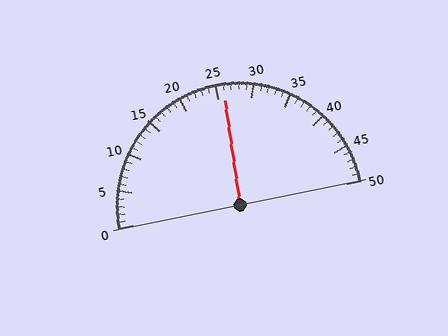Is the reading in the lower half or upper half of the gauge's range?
The reading is in the upper half of the range (0 to 50).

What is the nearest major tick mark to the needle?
The nearest major tick mark is 25.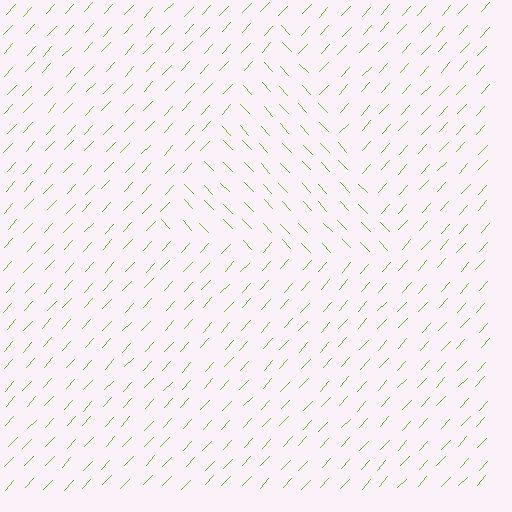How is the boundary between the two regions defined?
The boundary is defined purely by a change in line orientation (approximately 86 degrees difference). All lines are the same color and thickness.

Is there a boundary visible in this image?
Yes, there is a texture boundary formed by a change in line orientation.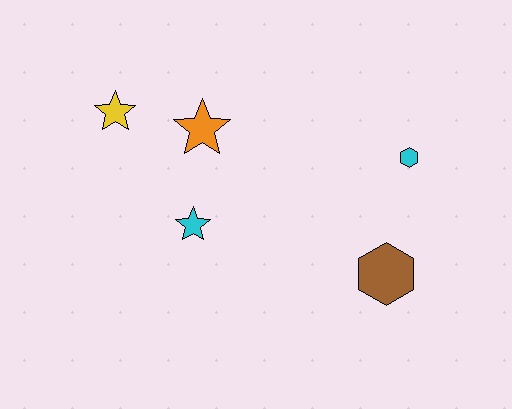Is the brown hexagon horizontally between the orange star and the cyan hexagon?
Yes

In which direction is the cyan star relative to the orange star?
The cyan star is below the orange star.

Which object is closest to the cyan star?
The orange star is closest to the cyan star.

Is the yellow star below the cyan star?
No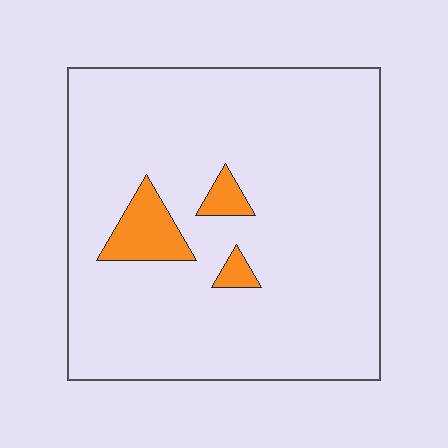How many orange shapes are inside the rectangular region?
3.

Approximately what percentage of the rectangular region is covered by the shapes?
Approximately 5%.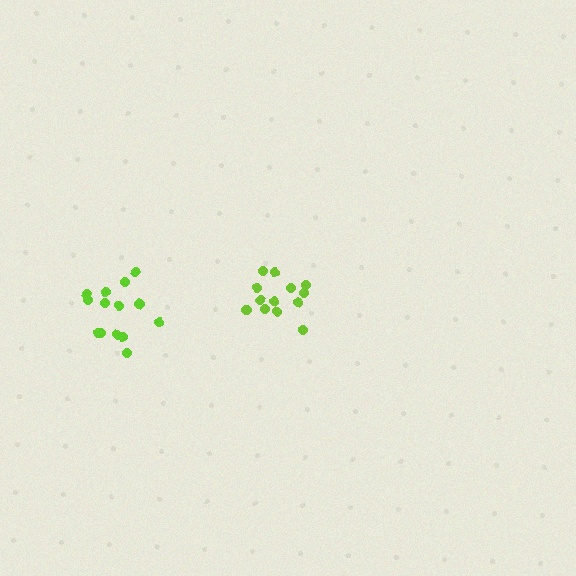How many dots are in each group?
Group 1: 15 dots, Group 2: 13 dots (28 total).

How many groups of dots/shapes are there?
There are 2 groups.